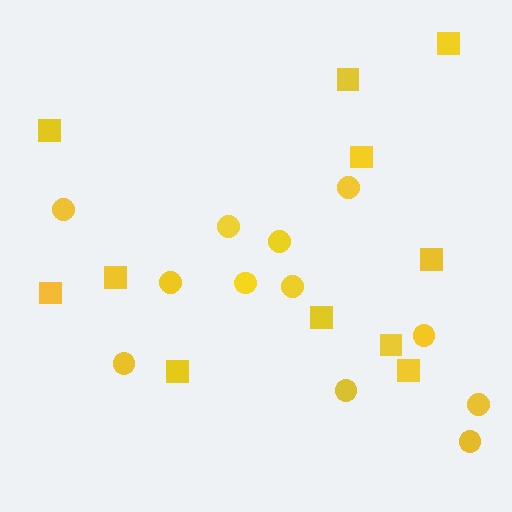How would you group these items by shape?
There are 2 groups: one group of squares (11) and one group of circles (12).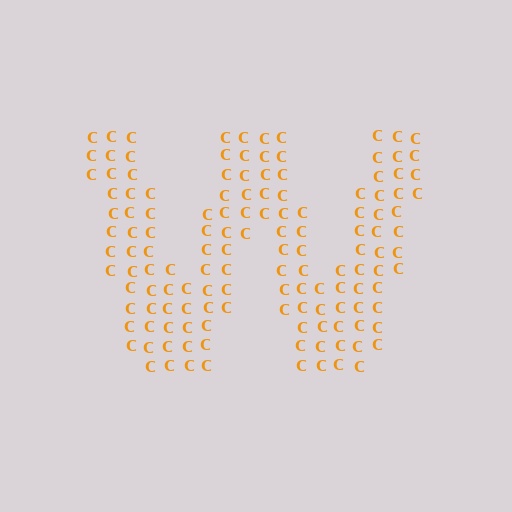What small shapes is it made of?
It is made of small letter C's.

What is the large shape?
The large shape is the letter W.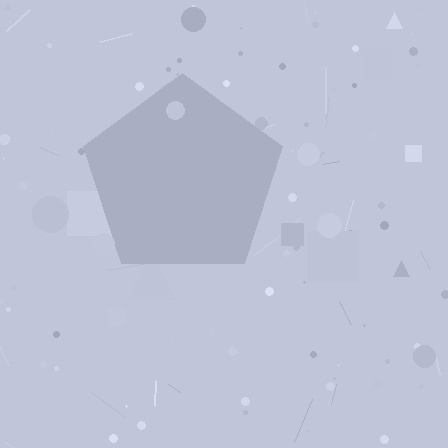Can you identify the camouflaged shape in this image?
The camouflaged shape is a pentagon.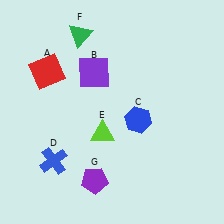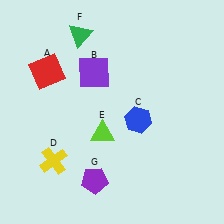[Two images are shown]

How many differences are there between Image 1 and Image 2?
There is 1 difference between the two images.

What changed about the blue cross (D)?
In Image 1, D is blue. In Image 2, it changed to yellow.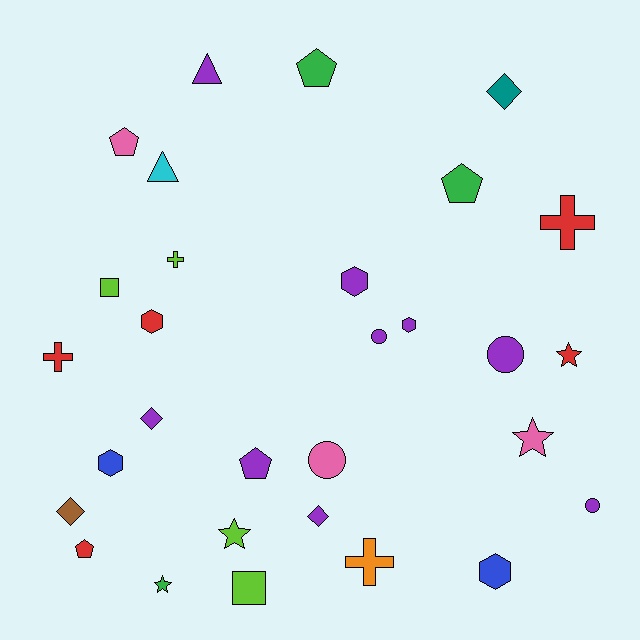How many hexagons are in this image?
There are 5 hexagons.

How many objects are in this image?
There are 30 objects.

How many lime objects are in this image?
There are 4 lime objects.